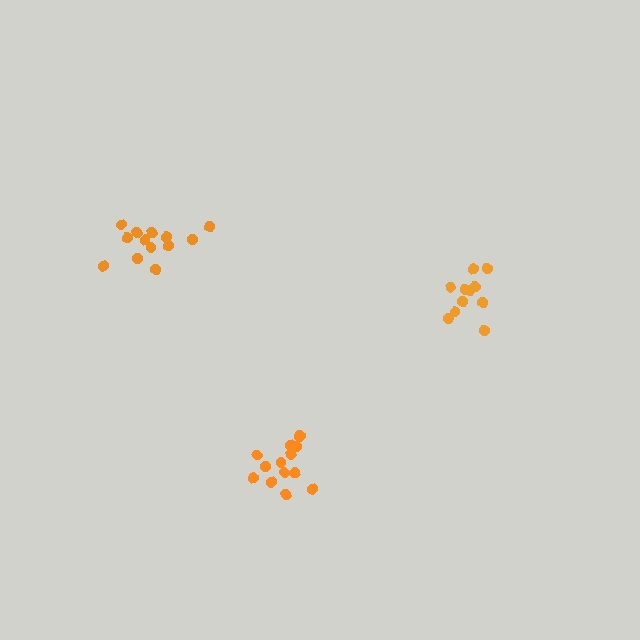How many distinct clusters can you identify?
There are 3 distinct clusters.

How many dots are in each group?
Group 1: 11 dots, Group 2: 13 dots, Group 3: 14 dots (38 total).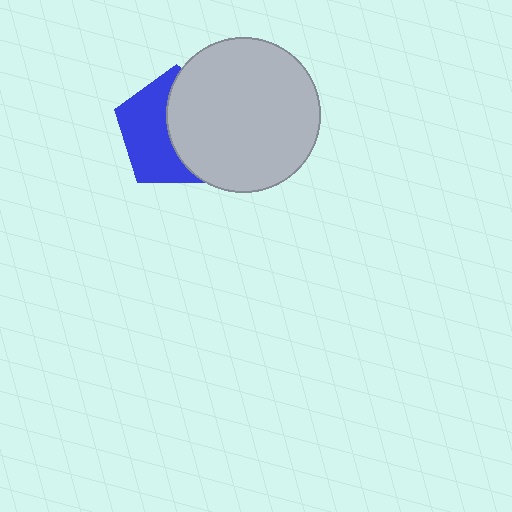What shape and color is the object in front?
The object in front is a light gray circle.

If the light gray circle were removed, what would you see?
You would see the complete blue pentagon.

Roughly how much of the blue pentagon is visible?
About half of it is visible (roughly 49%).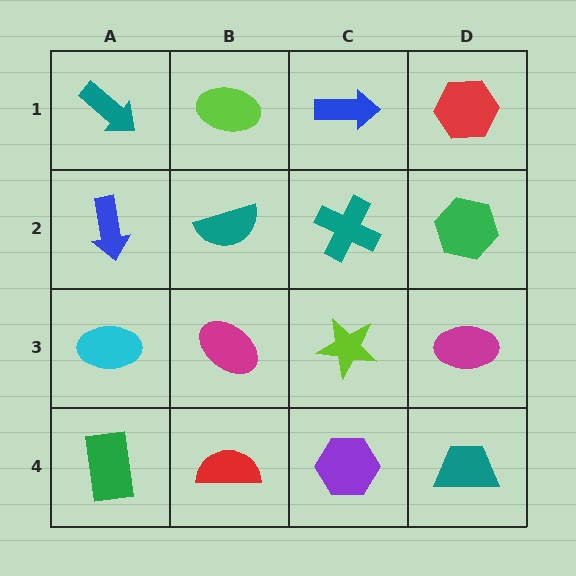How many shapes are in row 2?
4 shapes.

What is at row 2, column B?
A teal semicircle.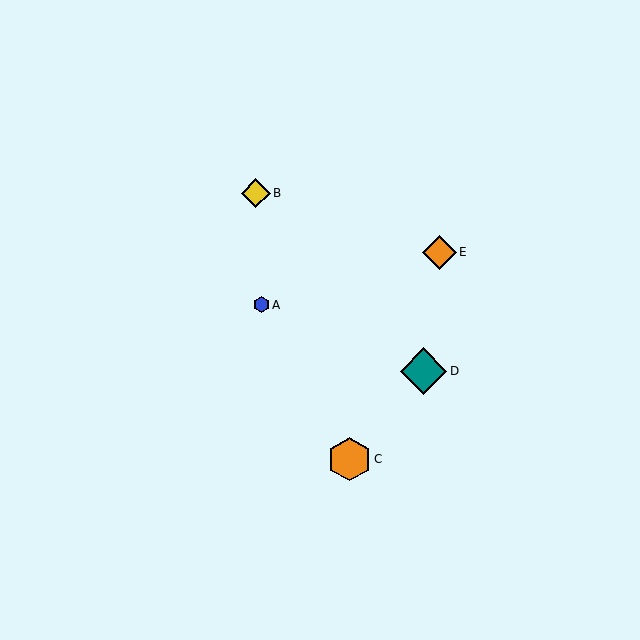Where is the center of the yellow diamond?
The center of the yellow diamond is at (256, 193).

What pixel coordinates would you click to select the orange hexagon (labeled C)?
Click at (350, 459) to select the orange hexagon C.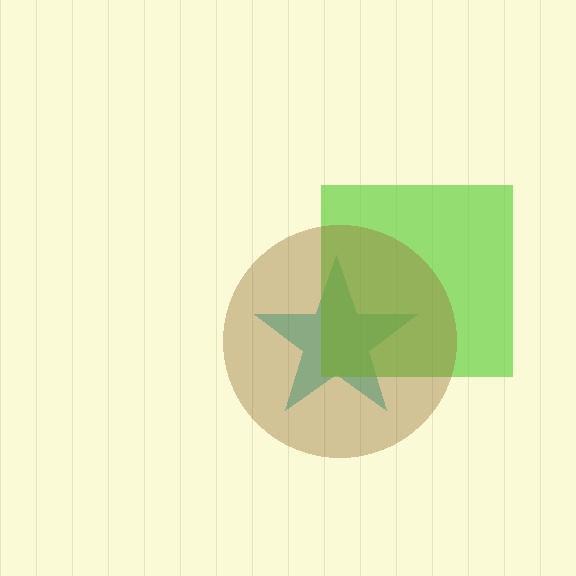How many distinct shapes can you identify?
There are 3 distinct shapes: a teal star, a lime square, a brown circle.